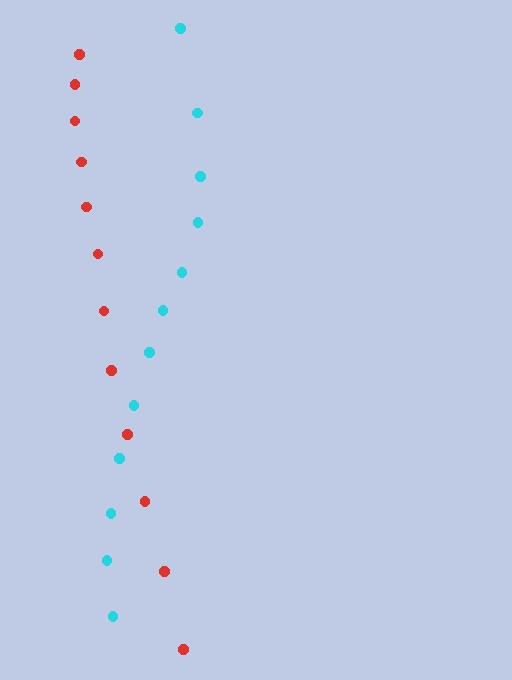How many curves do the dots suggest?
There are 2 distinct paths.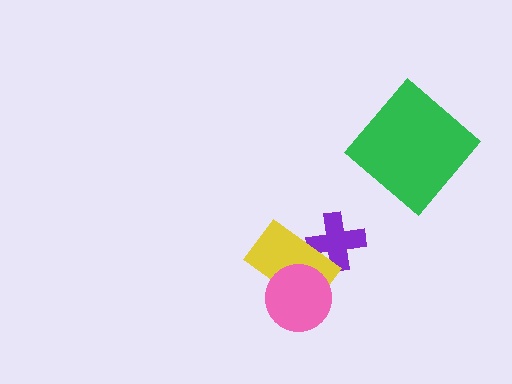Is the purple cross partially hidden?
Yes, it is partially covered by another shape.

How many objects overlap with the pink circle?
1 object overlaps with the pink circle.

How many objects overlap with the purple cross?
1 object overlaps with the purple cross.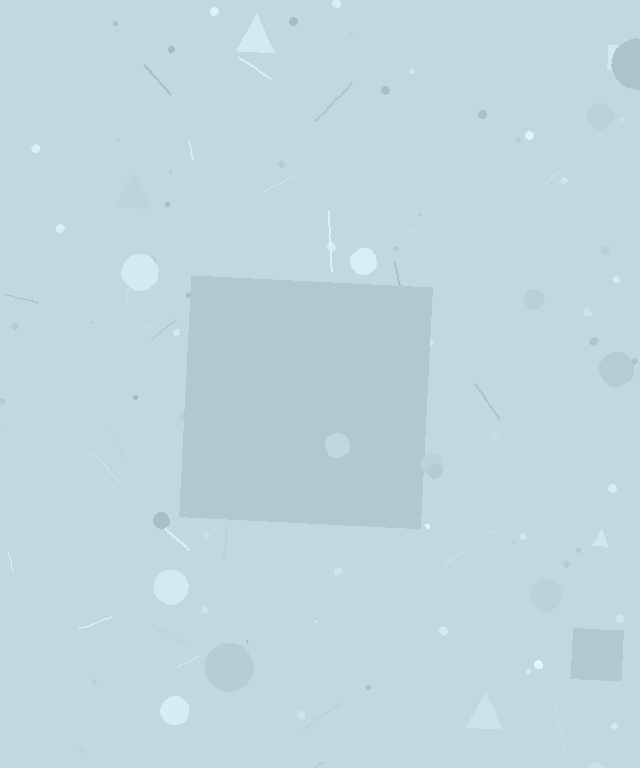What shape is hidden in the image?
A square is hidden in the image.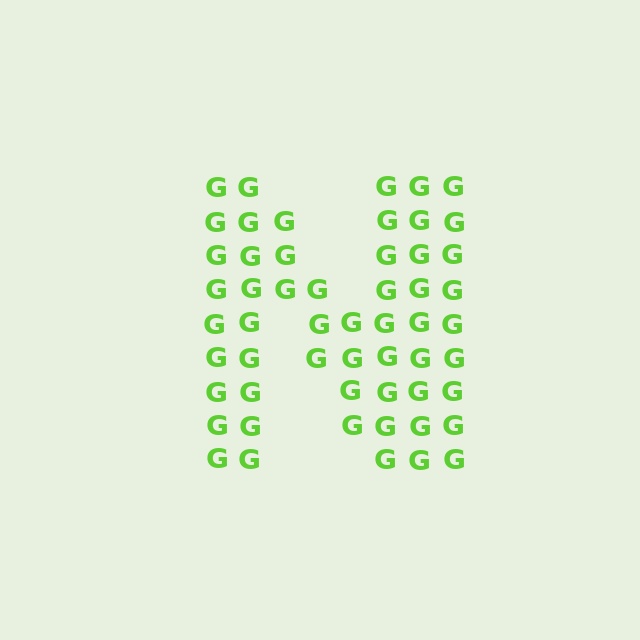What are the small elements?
The small elements are letter G's.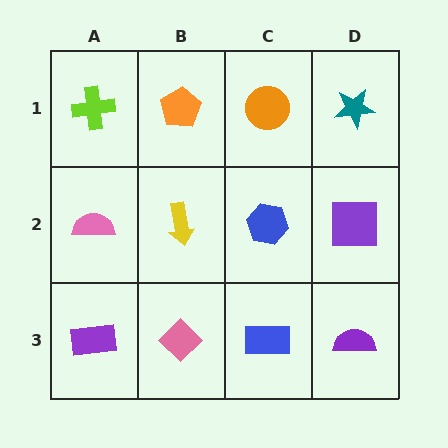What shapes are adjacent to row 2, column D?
A teal star (row 1, column D), a purple semicircle (row 3, column D), a blue hexagon (row 2, column C).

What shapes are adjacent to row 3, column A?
A pink semicircle (row 2, column A), a pink diamond (row 3, column B).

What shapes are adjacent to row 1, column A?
A pink semicircle (row 2, column A), an orange pentagon (row 1, column B).